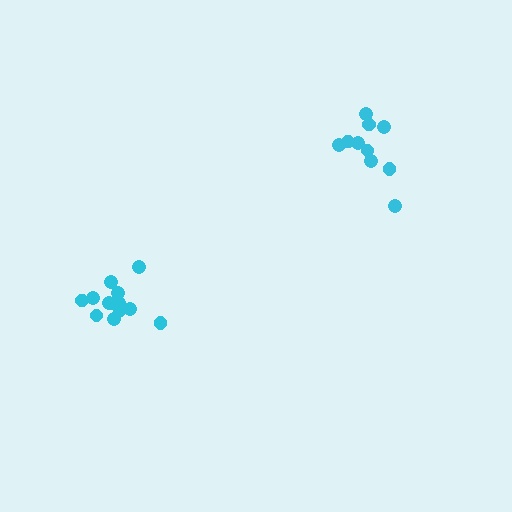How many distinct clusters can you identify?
There are 2 distinct clusters.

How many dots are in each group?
Group 1: 13 dots, Group 2: 10 dots (23 total).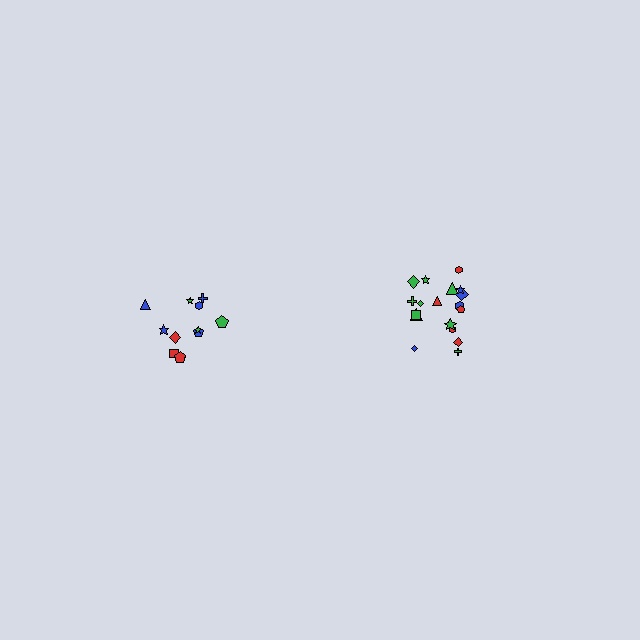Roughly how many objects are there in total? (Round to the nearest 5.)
Roughly 30 objects in total.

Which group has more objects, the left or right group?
The right group.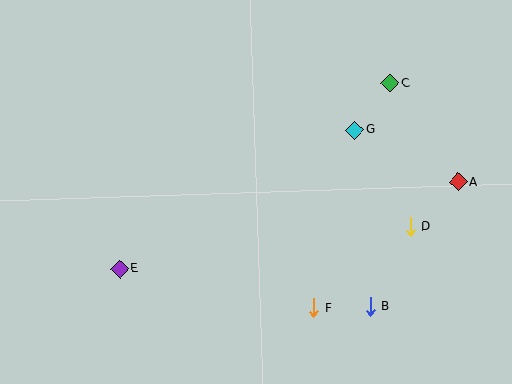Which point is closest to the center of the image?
Point G at (355, 130) is closest to the center.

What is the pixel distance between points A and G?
The distance between A and G is 116 pixels.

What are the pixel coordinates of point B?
Point B is at (370, 306).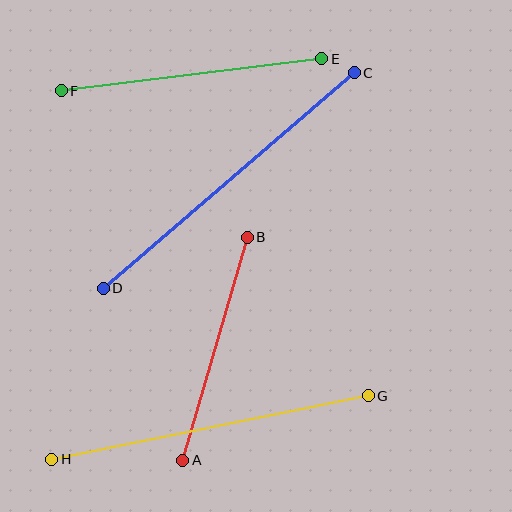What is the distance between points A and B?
The distance is approximately 232 pixels.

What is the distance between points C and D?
The distance is approximately 331 pixels.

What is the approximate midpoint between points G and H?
The midpoint is at approximately (210, 427) pixels.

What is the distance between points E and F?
The distance is approximately 262 pixels.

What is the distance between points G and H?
The distance is approximately 323 pixels.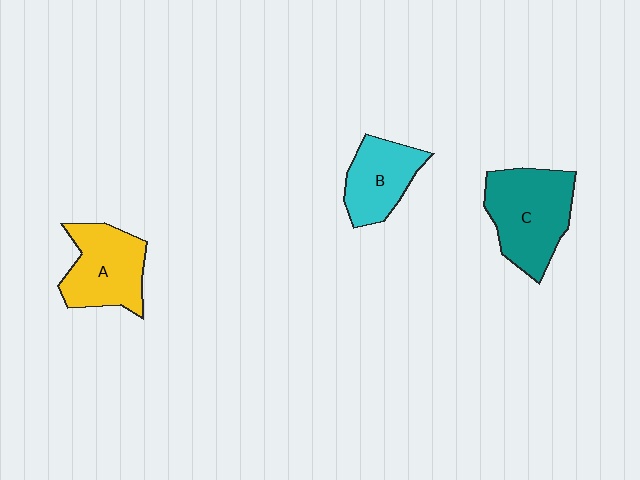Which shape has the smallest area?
Shape B (cyan).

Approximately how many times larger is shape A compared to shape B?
Approximately 1.2 times.